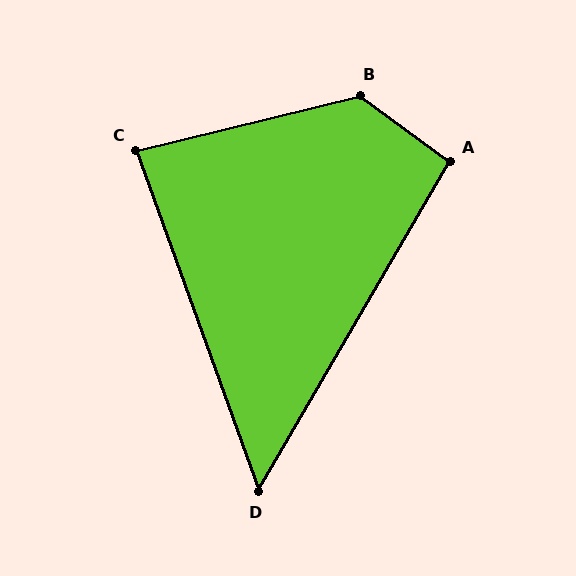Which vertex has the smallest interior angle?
D, at approximately 50 degrees.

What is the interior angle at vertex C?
Approximately 84 degrees (acute).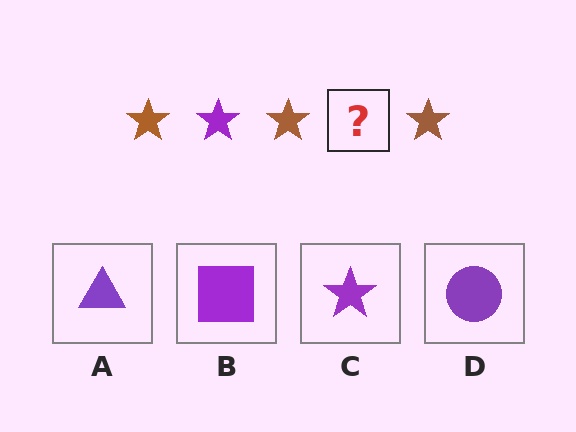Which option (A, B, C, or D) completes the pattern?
C.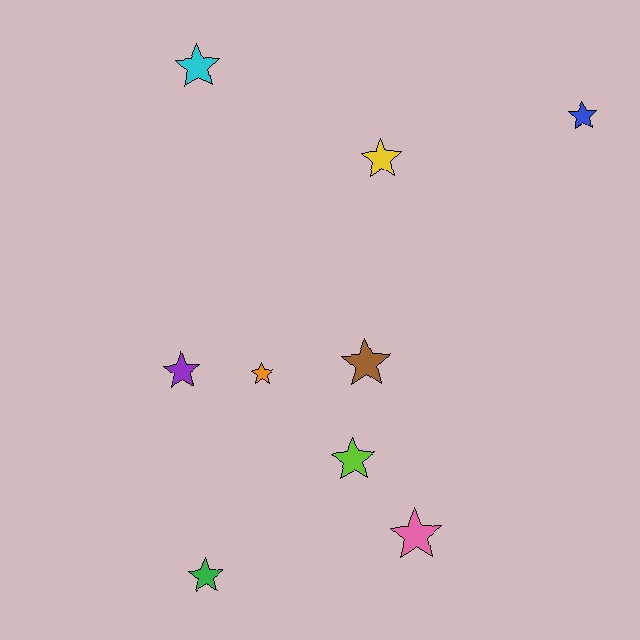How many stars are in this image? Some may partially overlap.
There are 9 stars.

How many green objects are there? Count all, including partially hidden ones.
There is 1 green object.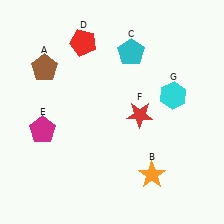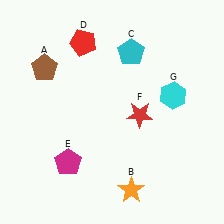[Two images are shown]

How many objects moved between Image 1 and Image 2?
2 objects moved between the two images.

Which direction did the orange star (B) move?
The orange star (B) moved left.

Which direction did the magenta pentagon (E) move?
The magenta pentagon (E) moved down.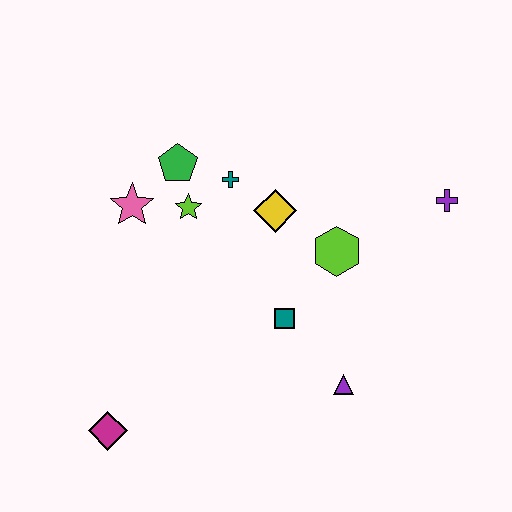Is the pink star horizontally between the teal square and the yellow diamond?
No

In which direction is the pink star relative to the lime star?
The pink star is to the left of the lime star.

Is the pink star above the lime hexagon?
Yes